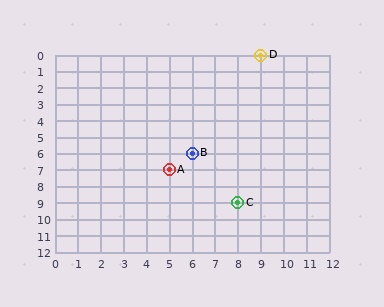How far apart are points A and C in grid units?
Points A and C are 3 columns and 2 rows apart (about 3.6 grid units diagonally).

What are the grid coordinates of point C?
Point C is at grid coordinates (8, 9).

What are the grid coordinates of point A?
Point A is at grid coordinates (5, 7).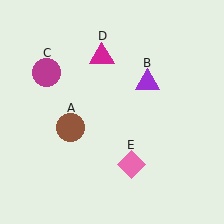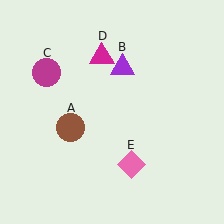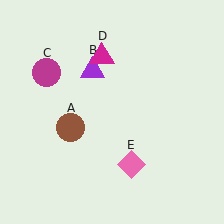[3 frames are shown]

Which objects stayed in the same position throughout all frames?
Brown circle (object A) and magenta circle (object C) and magenta triangle (object D) and pink diamond (object E) remained stationary.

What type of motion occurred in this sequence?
The purple triangle (object B) rotated counterclockwise around the center of the scene.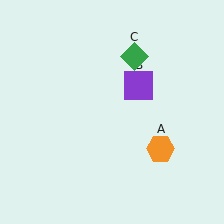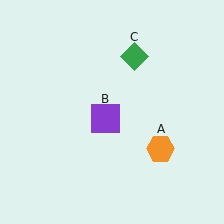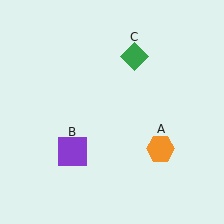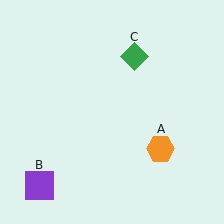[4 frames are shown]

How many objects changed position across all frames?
1 object changed position: purple square (object B).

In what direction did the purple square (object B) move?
The purple square (object B) moved down and to the left.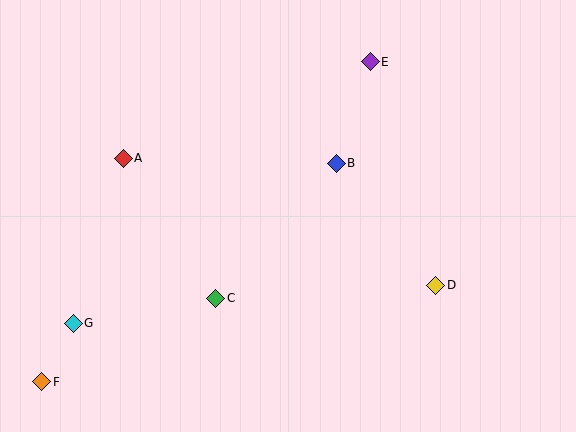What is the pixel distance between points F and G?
The distance between F and G is 66 pixels.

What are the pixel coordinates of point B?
Point B is at (336, 163).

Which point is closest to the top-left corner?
Point A is closest to the top-left corner.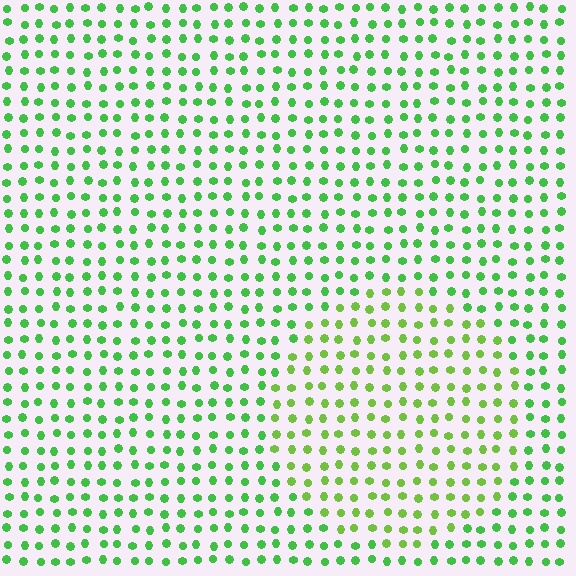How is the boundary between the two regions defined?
The boundary is defined purely by a slight shift in hue (about 26 degrees). Spacing, size, and orientation are identical on both sides.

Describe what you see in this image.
The image is filled with small green elements in a uniform arrangement. A circle-shaped region is visible where the elements are tinted to a slightly different hue, forming a subtle color boundary.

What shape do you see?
I see a circle.